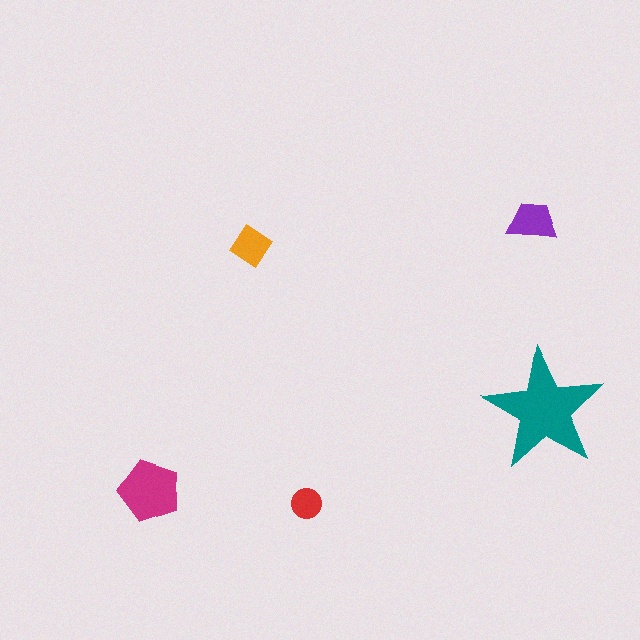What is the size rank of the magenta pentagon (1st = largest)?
2nd.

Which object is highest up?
The purple trapezoid is topmost.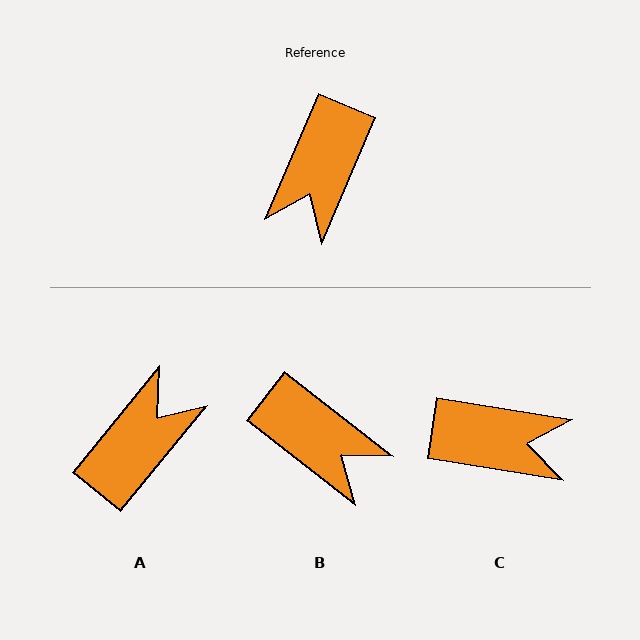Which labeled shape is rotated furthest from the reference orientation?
A, about 164 degrees away.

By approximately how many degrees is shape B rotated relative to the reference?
Approximately 75 degrees counter-clockwise.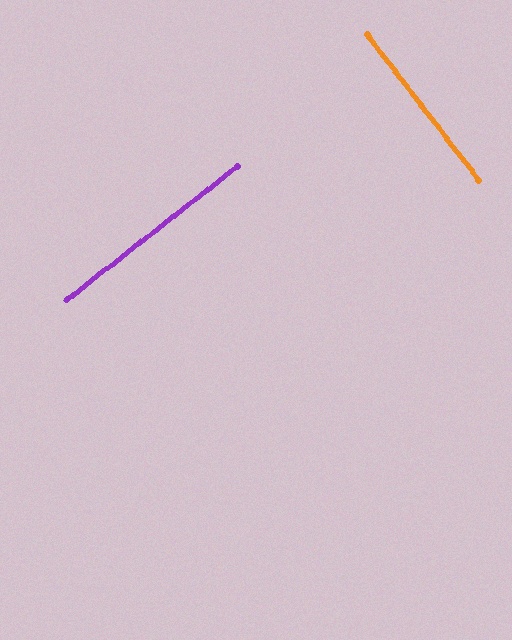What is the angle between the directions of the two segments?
Approximately 89 degrees.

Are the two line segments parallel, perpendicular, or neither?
Perpendicular — they meet at approximately 89°.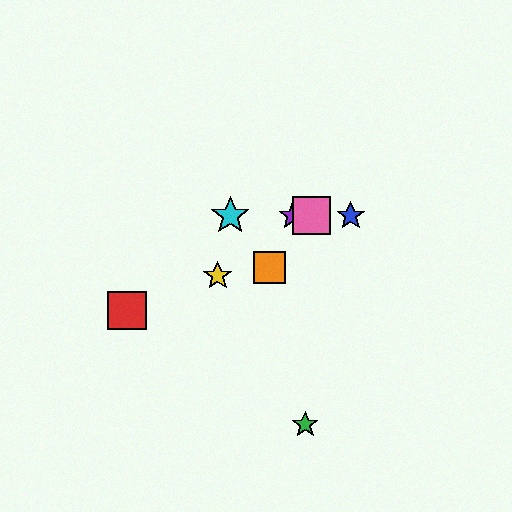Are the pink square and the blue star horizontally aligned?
Yes, both are at y≈216.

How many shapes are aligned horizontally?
4 shapes (the blue star, the purple star, the cyan star, the pink square) are aligned horizontally.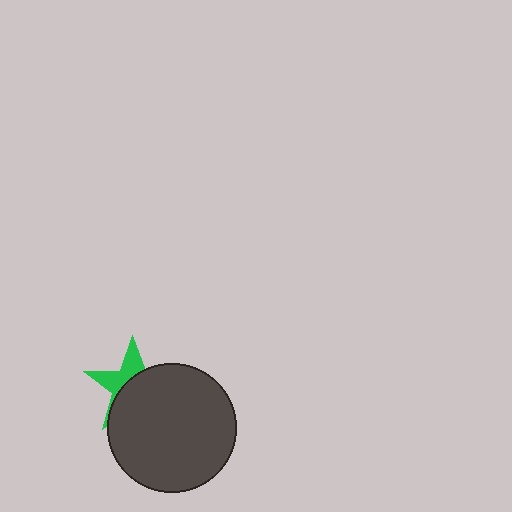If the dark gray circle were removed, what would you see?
You would see the complete green star.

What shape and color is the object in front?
The object in front is a dark gray circle.